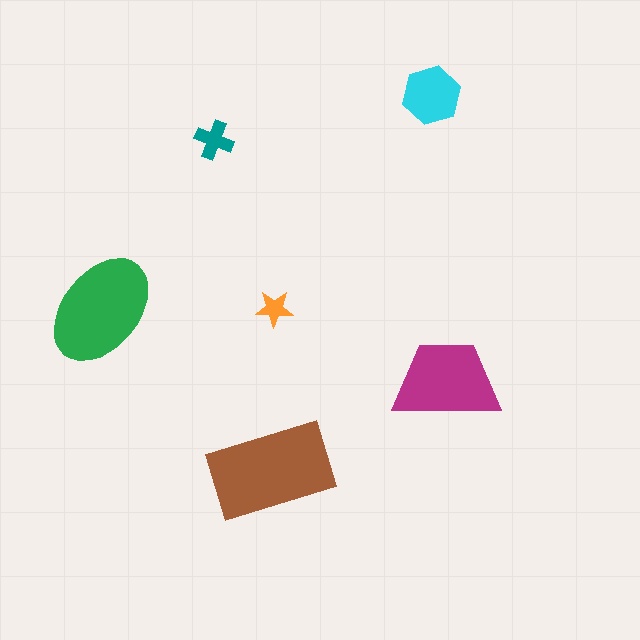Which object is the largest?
The brown rectangle.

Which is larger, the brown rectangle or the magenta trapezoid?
The brown rectangle.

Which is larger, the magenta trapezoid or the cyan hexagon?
The magenta trapezoid.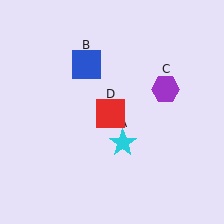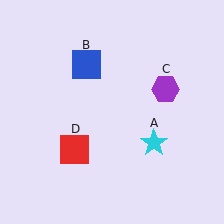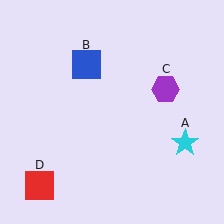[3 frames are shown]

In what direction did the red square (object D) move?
The red square (object D) moved down and to the left.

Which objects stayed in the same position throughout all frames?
Blue square (object B) and purple hexagon (object C) remained stationary.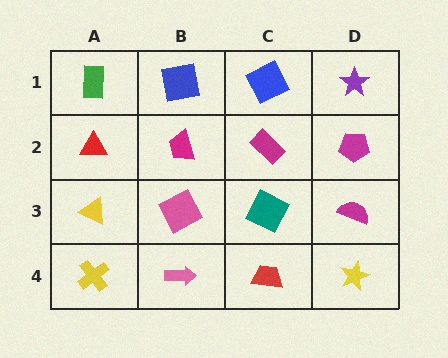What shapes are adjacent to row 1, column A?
A red triangle (row 2, column A), a blue square (row 1, column B).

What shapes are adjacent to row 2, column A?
A green rectangle (row 1, column A), a yellow triangle (row 3, column A), a magenta trapezoid (row 2, column B).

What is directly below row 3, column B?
A pink arrow.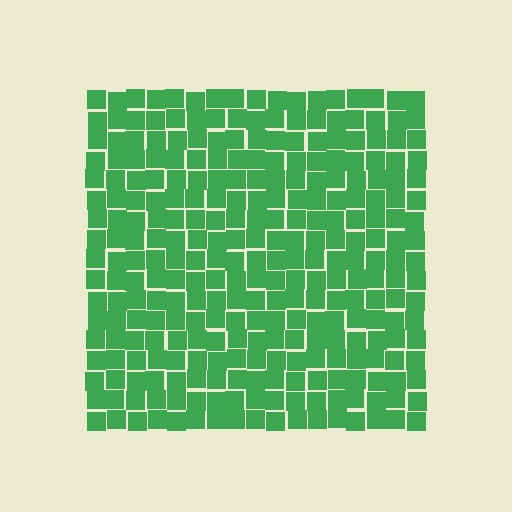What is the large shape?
The large shape is a square.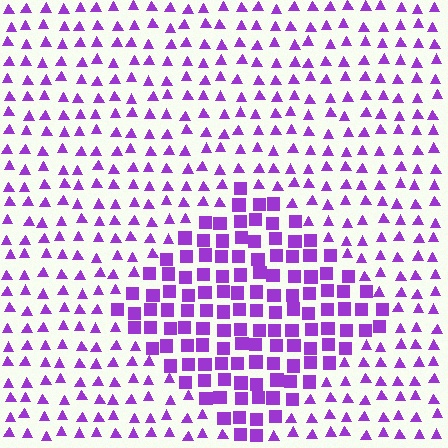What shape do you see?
I see a diamond.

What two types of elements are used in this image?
The image uses squares inside the diamond region and triangles outside it.